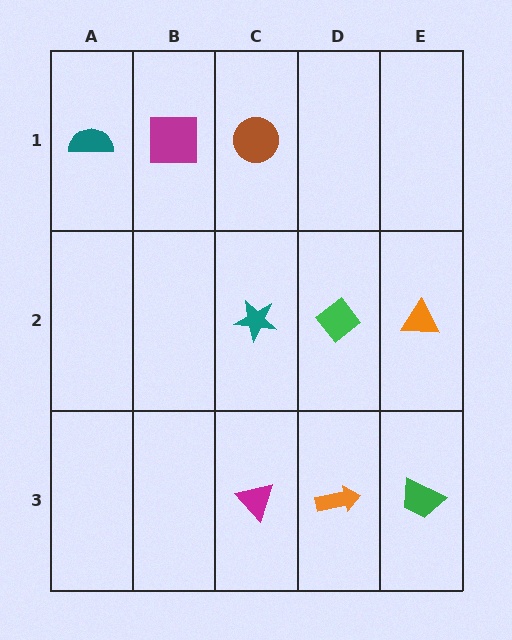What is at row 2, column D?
A green diamond.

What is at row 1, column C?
A brown circle.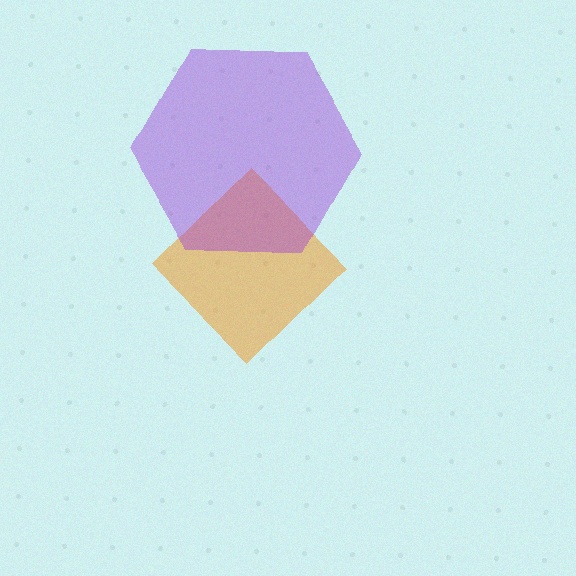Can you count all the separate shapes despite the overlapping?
Yes, there are 2 separate shapes.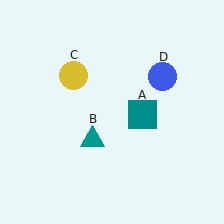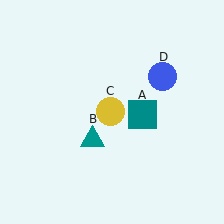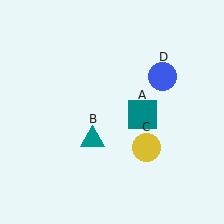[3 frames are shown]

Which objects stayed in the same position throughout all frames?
Teal square (object A) and teal triangle (object B) and blue circle (object D) remained stationary.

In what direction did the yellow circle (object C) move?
The yellow circle (object C) moved down and to the right.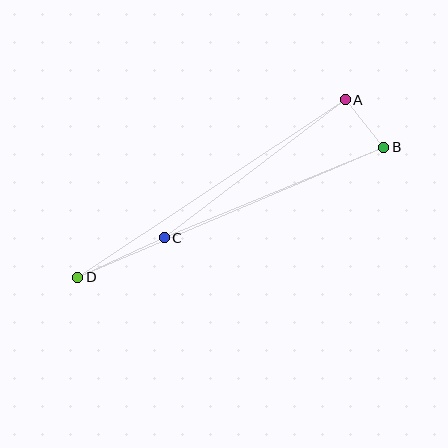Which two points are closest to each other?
Points A and B are closest to each other.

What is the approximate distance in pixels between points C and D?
The distance between C and D is approximately 96 pixels.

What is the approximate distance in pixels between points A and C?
The distance between A and C is approximately 227 pixels.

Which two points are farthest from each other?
Points B and D are farthest from each other.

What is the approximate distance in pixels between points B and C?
The distance between B and C is approximately 237 pixels.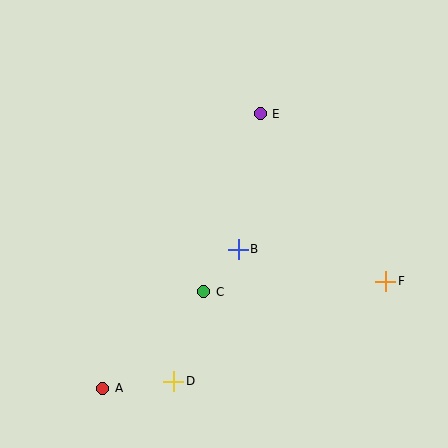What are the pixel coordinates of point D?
Point D is at (174, 381).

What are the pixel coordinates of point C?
Point C is at (204, 292).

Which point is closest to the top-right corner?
Point E is closest to the top-right corner.